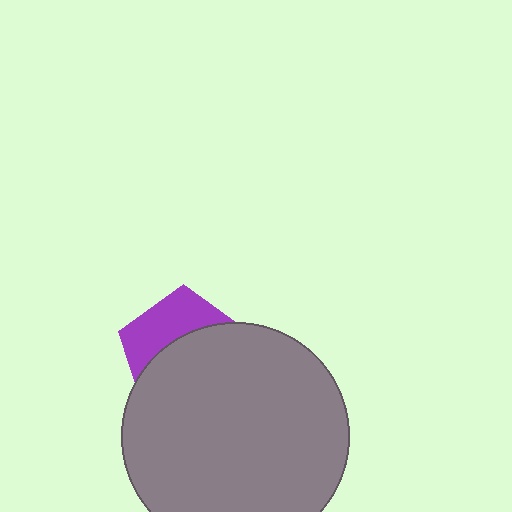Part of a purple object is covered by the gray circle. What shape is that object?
It is a pentagon.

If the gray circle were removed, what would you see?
You would see the complete purple pentagon.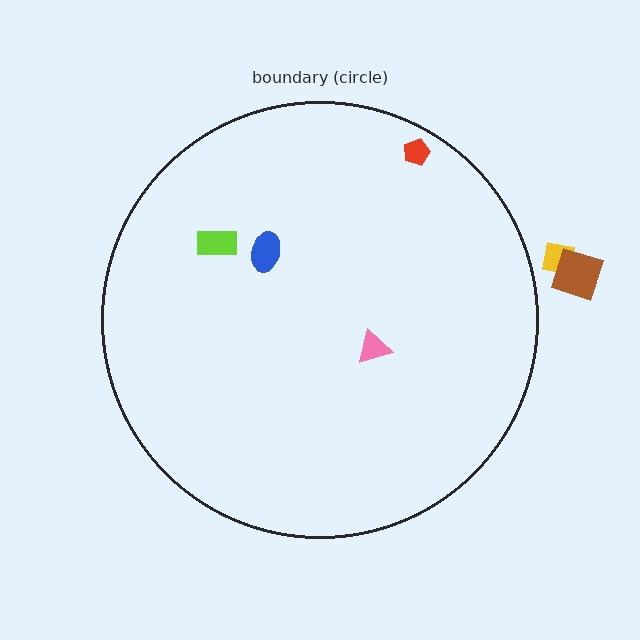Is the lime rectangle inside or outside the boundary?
Inside.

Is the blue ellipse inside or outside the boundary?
Inside.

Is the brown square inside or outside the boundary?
Outside.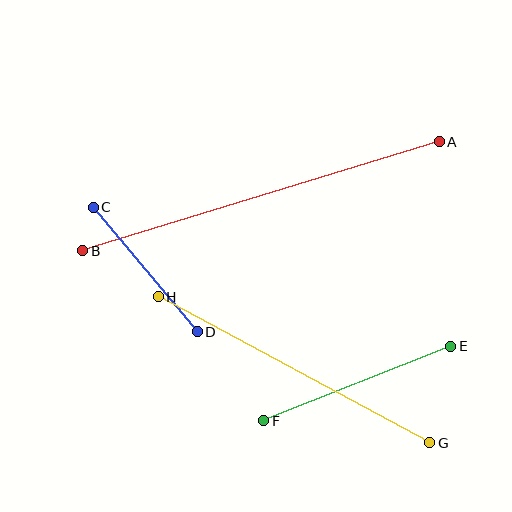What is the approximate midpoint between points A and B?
The midpoint is at approximately (261, 196) pixels.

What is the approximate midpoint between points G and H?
The midpoint is at approximately (294, 370) pixels.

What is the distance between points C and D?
The distance is approximately 162 pixels.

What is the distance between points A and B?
The distance is approximately 373 pixels.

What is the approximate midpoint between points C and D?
The midpoint is at approximately (145, 269) pixels.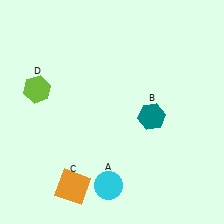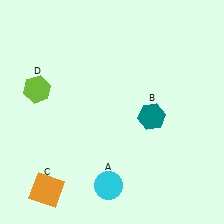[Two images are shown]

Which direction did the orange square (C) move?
The orange square (C) moved left.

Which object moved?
The orange square (C) moved left.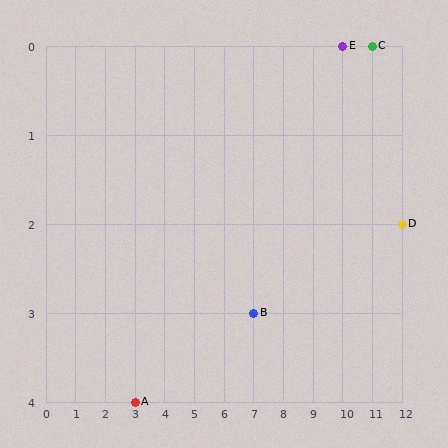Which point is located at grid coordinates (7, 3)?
Point B is at (7, 3).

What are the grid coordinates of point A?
Point A is at grid coordinates (3, 4).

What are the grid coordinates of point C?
Point C is at grid coordinates (11, 0).